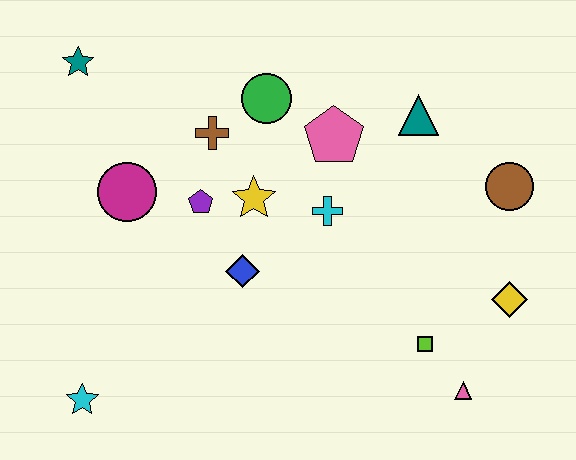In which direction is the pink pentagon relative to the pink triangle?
The pink pentagon is above the pink triangle.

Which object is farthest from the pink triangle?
The teal star is farthest from the pink triangle.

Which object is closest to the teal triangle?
The pink pentagon is closest to the teal triangle.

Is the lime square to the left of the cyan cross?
No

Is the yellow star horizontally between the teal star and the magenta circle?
No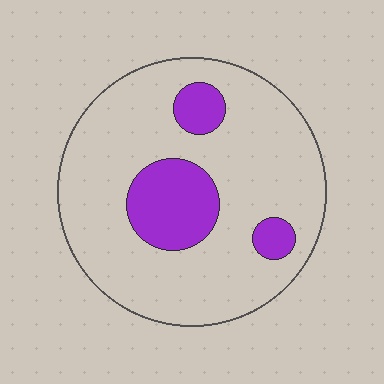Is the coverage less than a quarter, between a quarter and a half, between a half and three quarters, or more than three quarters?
Less than a quarter.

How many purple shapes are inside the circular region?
3.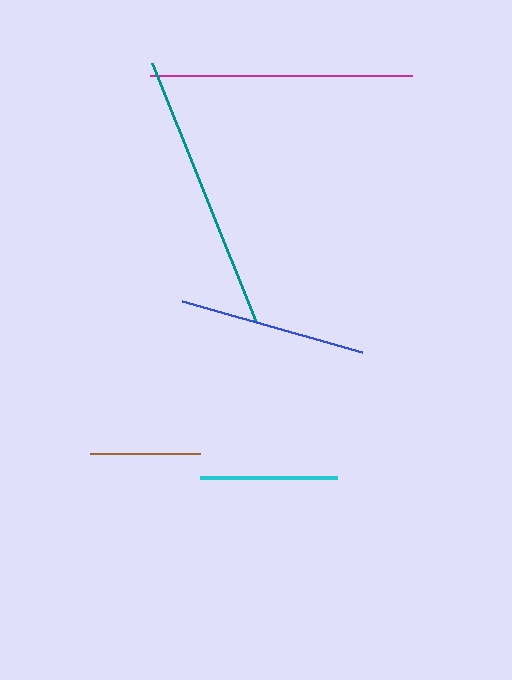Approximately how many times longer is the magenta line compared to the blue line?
The magenta line is approximately 1.4 times the length of the blue line.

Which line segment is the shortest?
The brown line is the shortest at approximately 110 pixels.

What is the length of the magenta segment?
The magenta segment is approximately 262 pixels long.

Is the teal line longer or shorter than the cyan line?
The teal line is longer than the cyan line.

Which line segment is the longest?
The teal line is the longest at approximately 279 pixels.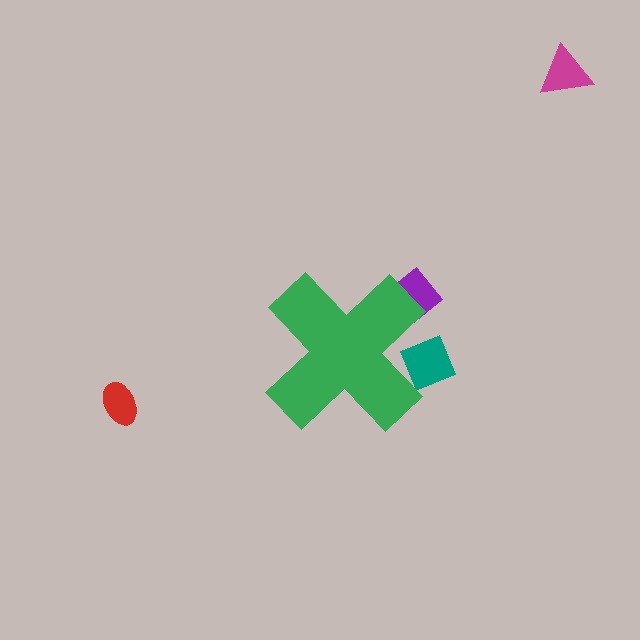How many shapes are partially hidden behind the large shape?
2 shapes are partially hidden.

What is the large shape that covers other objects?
A green cross.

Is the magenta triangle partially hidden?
No, the magenta triangle is fully visible.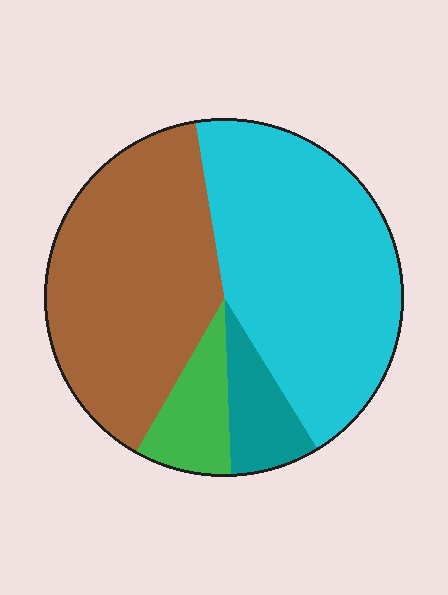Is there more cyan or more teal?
Cyan.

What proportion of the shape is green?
Green takes up about one tenth (1/10) of the shape.